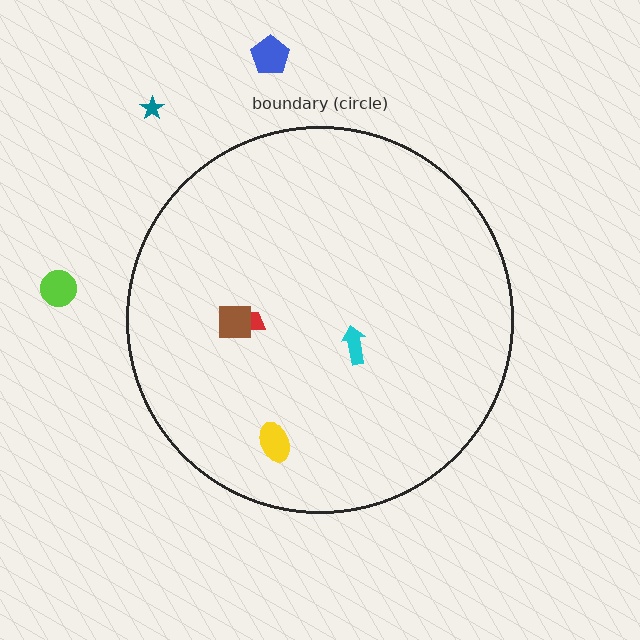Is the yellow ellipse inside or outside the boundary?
Inside.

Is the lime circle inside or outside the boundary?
Outside.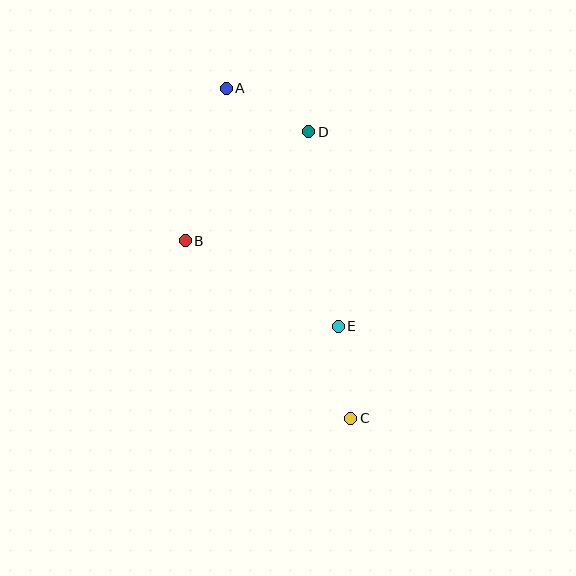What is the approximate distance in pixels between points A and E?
The distance between A and E is approximately 263 pixels.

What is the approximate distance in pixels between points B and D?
The distance between B and D is approximately 164 pixels.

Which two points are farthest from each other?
Points A and C are farthest from each other.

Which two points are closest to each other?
Points C and E are closest to each other.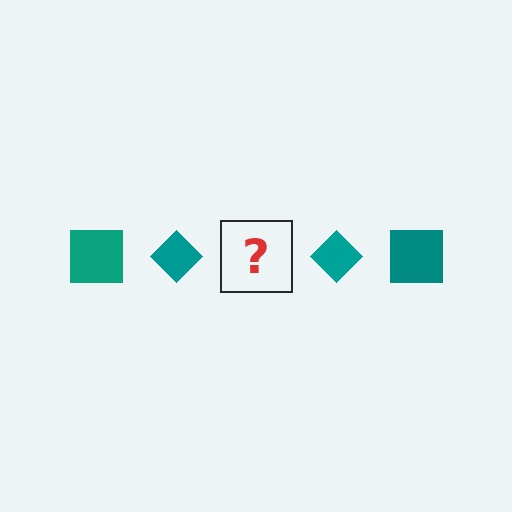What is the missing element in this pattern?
The missing element is a teal square.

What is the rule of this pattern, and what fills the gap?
The rule is that the pattern cycles through square, diamond shapes in teal. The gap should be filled with a teal square.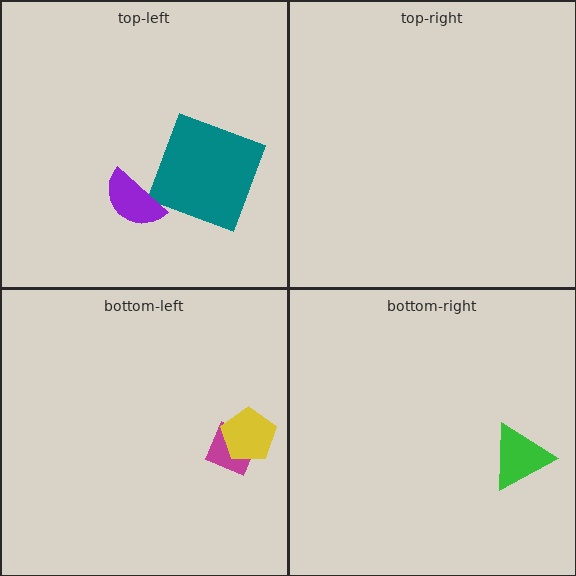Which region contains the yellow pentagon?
The bottom-left region.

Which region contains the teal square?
The top-left region.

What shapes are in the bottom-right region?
The green triangle.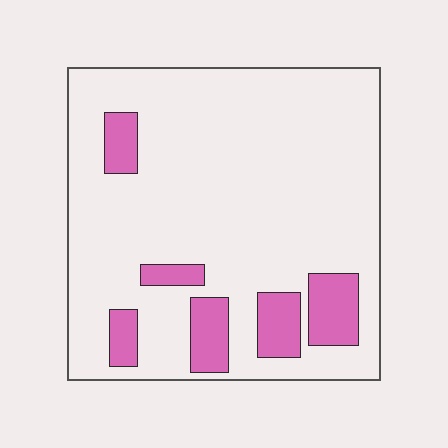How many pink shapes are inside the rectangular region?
6.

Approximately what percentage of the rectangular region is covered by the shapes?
Approximately 15%.